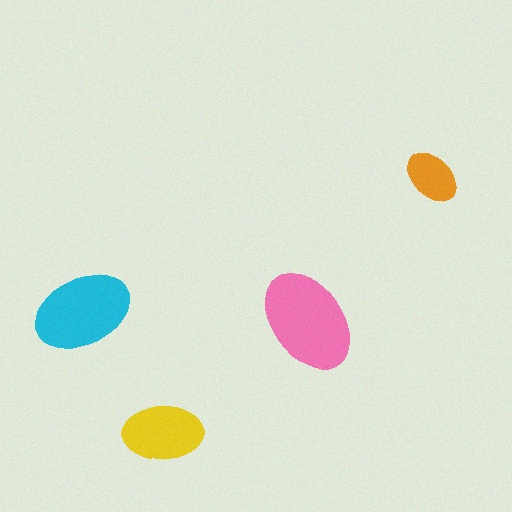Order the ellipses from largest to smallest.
the pink one, the cyan one, the yellow one, the orange one.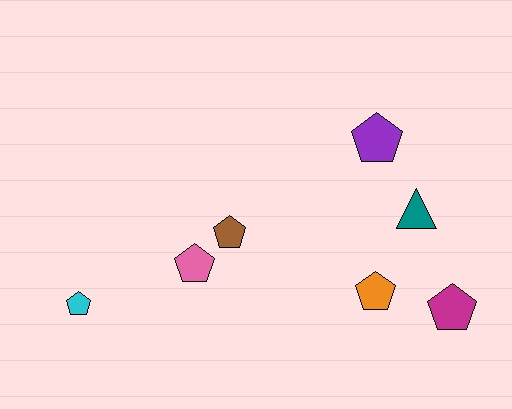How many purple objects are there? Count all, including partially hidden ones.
There is 1 purple object.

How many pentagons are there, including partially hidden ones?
There are 6 pentagons.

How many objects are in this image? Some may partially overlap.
There are 7 objects.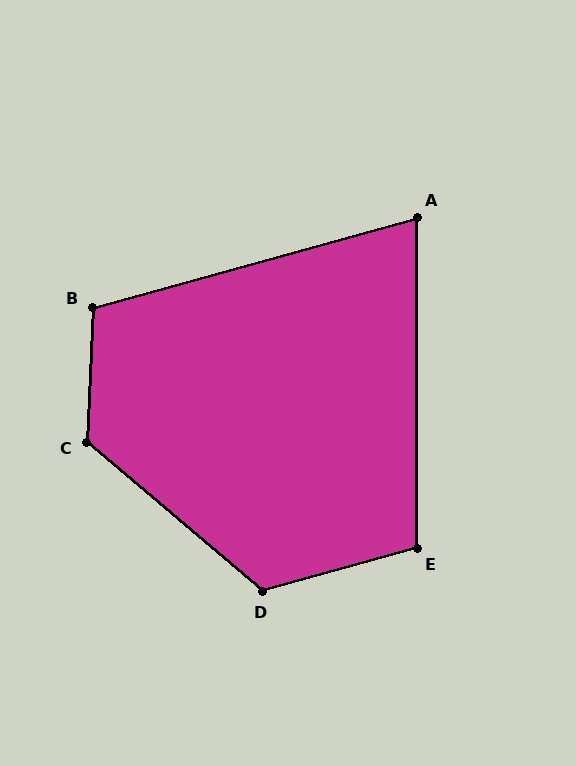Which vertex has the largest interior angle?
C, at approximately 128 degrees.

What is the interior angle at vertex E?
Approximately 106 degrees (obtuse).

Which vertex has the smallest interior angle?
A, at approximately 75 degrees.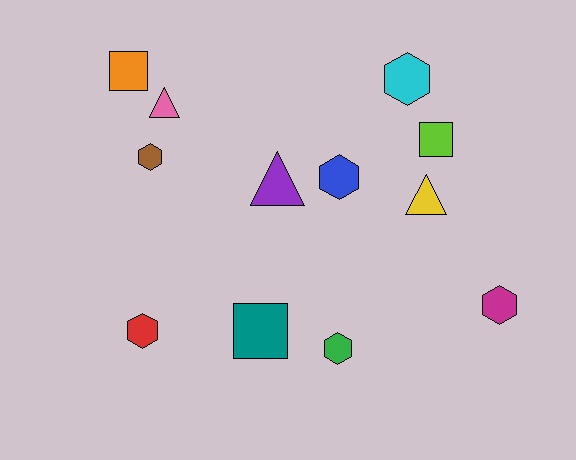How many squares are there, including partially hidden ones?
There are 3 squares.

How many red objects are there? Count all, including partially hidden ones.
There is 1 red object.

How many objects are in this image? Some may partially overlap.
There are 12 objects.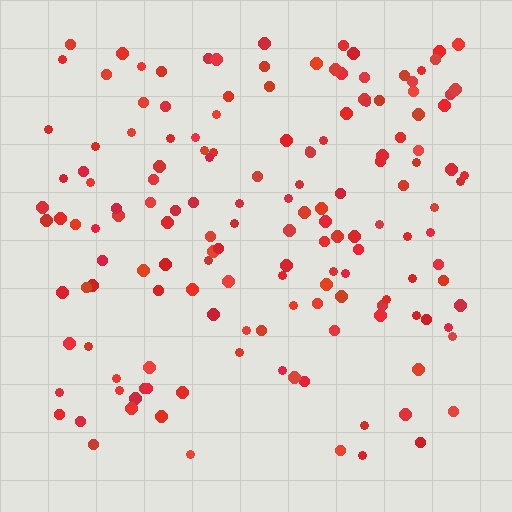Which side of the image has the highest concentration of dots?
The top.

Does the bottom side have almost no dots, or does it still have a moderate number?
Still a moderate number, just noticeably fewer than the top.